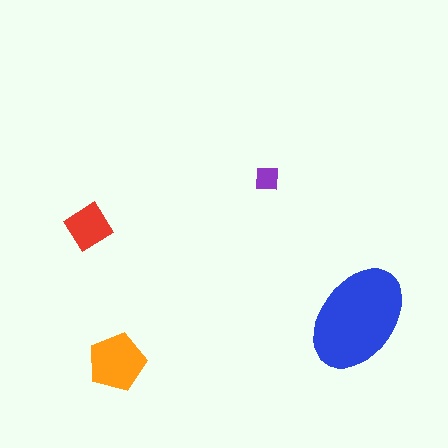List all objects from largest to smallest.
The blue ellipse, the orange pentagon, the red diamond, the purple square.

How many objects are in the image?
There are 4 objects in the image.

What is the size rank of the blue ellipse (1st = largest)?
1st.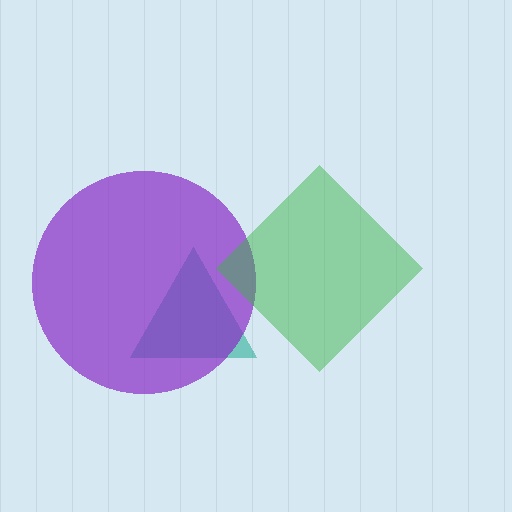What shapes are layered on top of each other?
The layered shapes are: a teal triangle, a purple circle, a green diamond.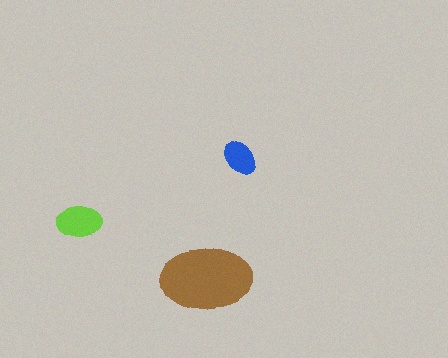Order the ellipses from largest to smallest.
the brown one, the lime one, the blue one.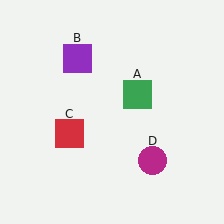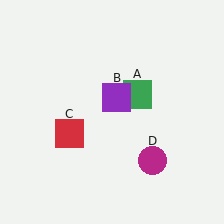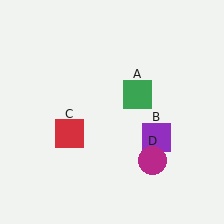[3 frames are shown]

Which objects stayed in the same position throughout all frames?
Green square (object A) and red square (object C) and magenta circle (object D) remained stationary.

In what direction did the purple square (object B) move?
The purple square (object B) moved down and to the right.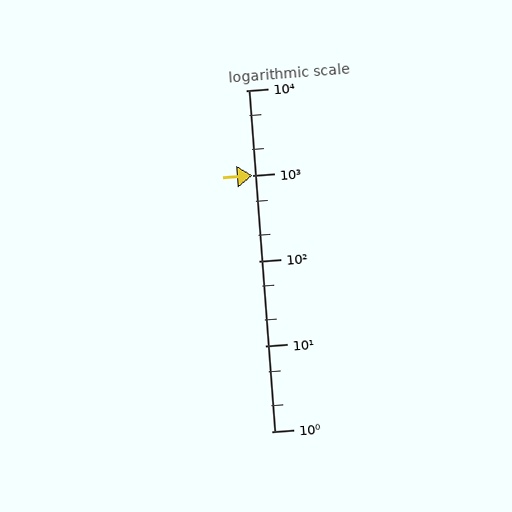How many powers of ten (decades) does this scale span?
The scale spans 4 decades, from 1 to 10000.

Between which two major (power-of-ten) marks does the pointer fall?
The pointer is between 100 and 1000.